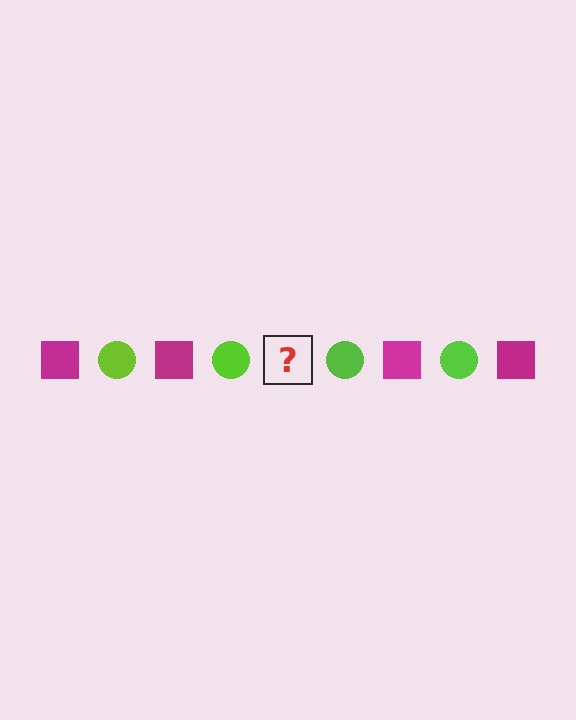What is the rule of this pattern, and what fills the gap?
The rule is that the pattern alternates between magenta square and lime circle. The gap should be filled with a magenta square.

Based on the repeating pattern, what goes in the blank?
The blank should be a magenta square.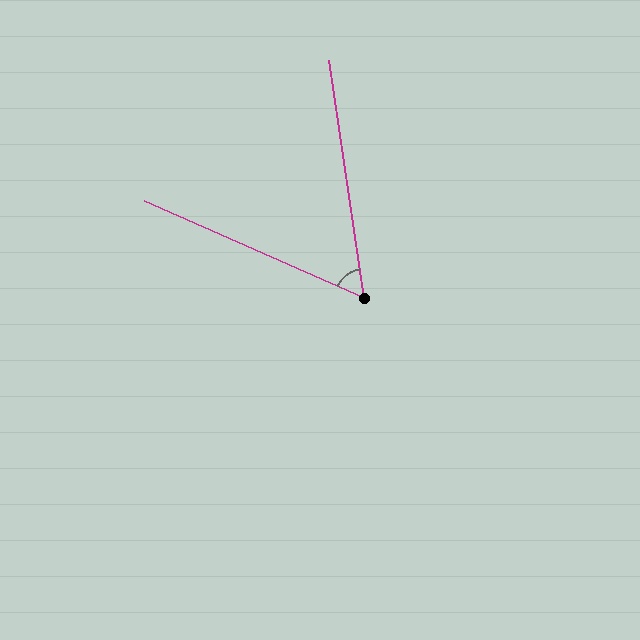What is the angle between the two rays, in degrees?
Approximately 58 degrees.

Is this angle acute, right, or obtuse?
It is acute.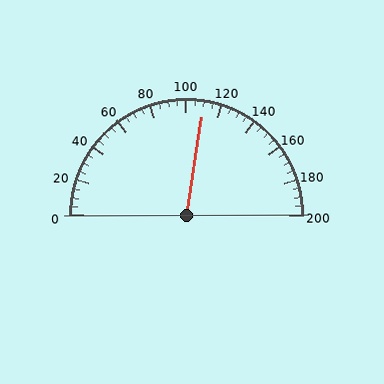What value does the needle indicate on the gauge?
The needle indicates approximately 110.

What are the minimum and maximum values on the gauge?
The gauge ranges from 0 to 200.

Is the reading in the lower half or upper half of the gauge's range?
The reading is in the upper half of the range (0 to 200).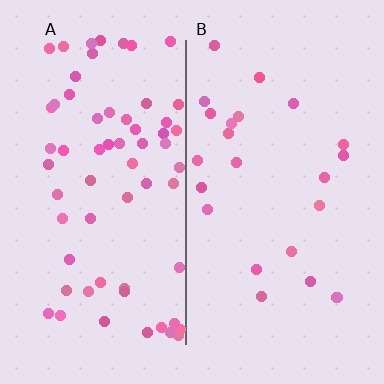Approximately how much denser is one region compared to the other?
Approximately 2.7× — region A over region B.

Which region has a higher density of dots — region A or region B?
A (the left).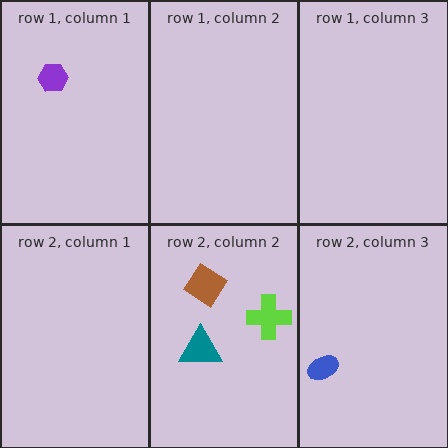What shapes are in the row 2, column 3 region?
The blue ellipse.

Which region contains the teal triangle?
The row 2, column 2 region.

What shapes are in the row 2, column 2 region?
The brown diamond, the teal triangle, the lime cross.